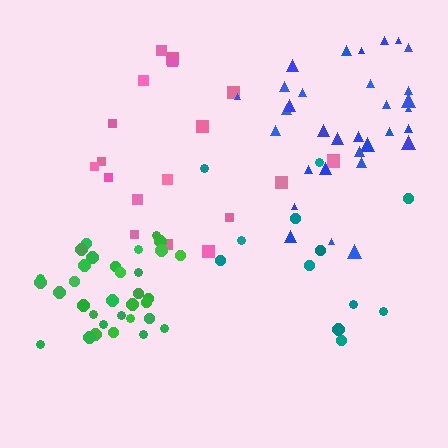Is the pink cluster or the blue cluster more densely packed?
Blue.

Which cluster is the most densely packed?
Green.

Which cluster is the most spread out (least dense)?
Pink.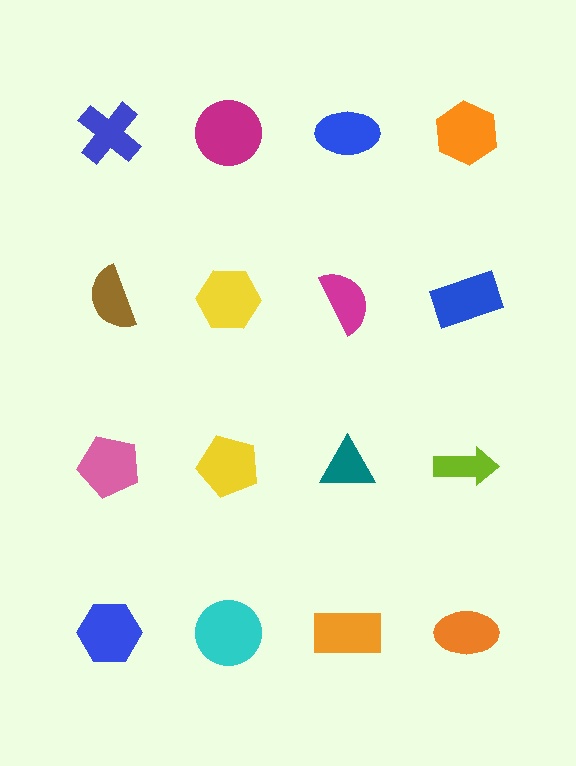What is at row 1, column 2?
A magenta circle.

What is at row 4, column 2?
A cyan circle.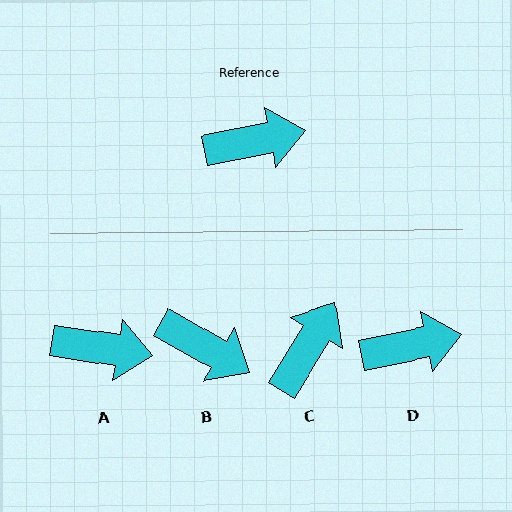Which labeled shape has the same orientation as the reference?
D.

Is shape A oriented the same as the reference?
No, it is off by about 20 degrees.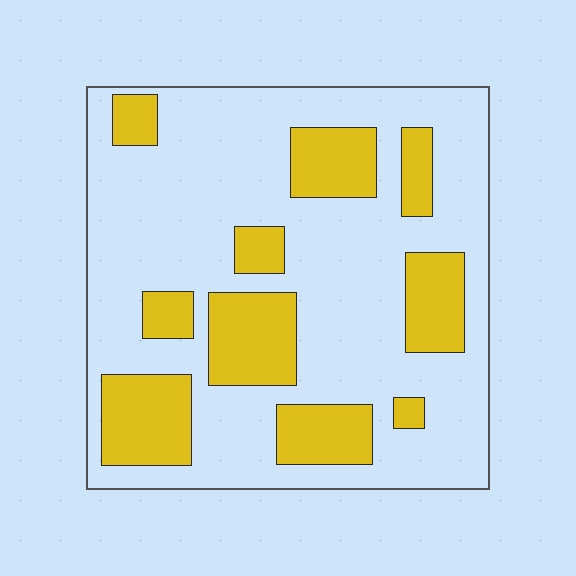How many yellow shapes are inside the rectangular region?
10.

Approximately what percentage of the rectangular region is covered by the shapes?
Approximately 30%.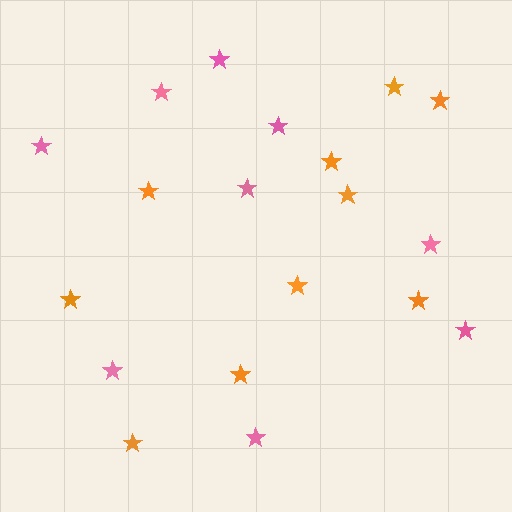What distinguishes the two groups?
There are 2 groups: one group of pink stars (9) and one group of orange stars (10).